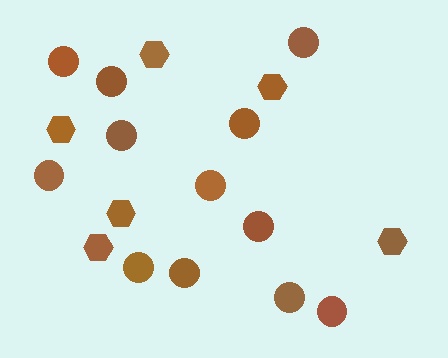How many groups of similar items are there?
There are 2 groups: one group of circles (12) and one group of hexagons (6).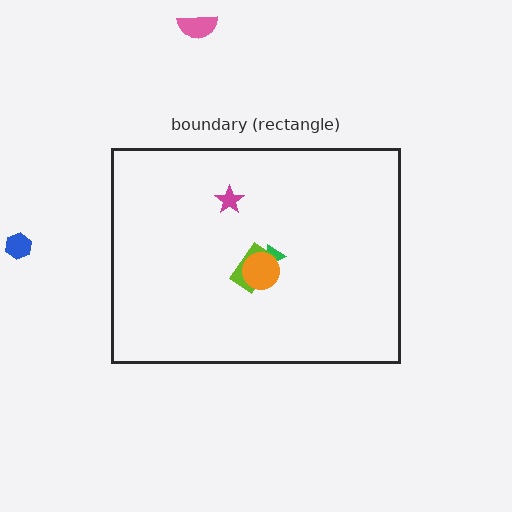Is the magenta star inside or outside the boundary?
Inside.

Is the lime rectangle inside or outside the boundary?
Inside.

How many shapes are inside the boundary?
4 inside, 2 outside.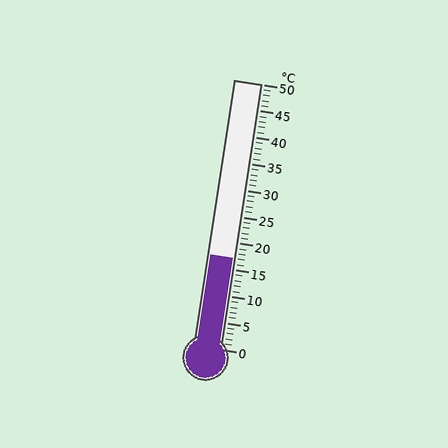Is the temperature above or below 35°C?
The temperature is below 35°C.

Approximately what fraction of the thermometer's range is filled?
The thermometer is filled to approximately 35% of its range.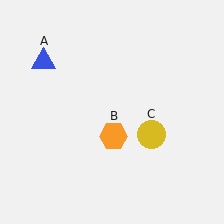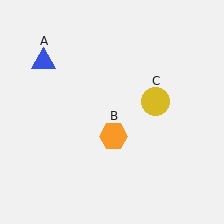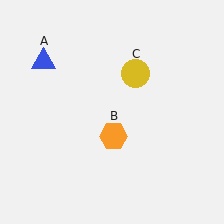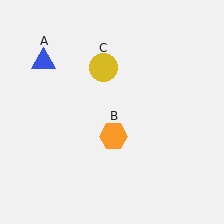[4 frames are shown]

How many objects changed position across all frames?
1 object changed position: yellow circle (object C).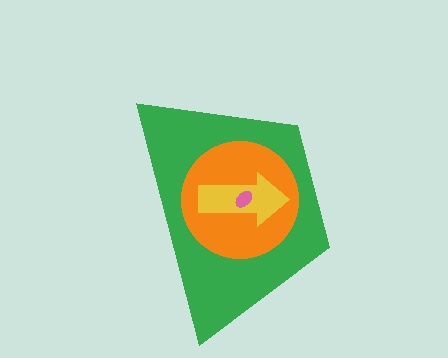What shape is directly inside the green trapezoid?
The orange circle.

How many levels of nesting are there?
4.